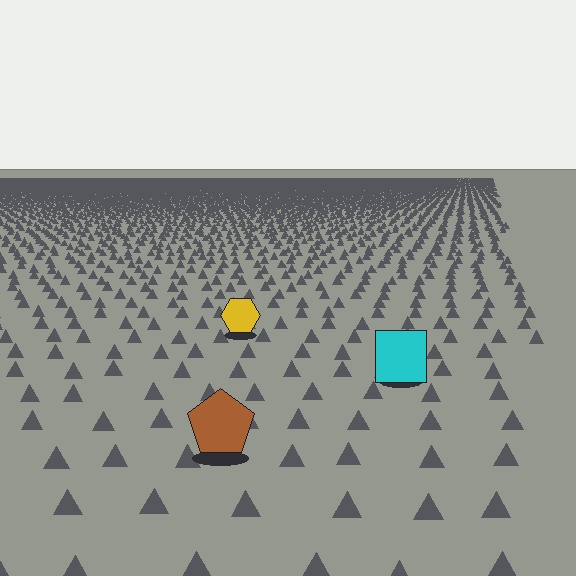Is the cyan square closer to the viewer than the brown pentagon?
No. The brown pentagon is closer — you can tell from the texture gradient: the ground texture is coarser near it.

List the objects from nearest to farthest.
From nearest to farthest: the brown pentagon, the cyan square, the yellow hexagon.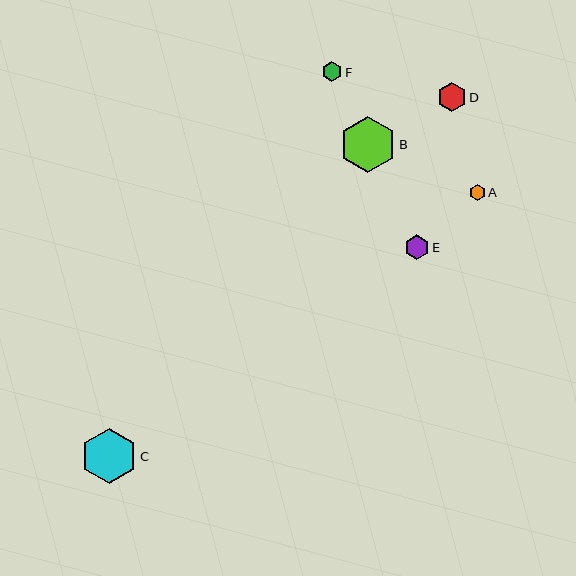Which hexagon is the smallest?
Hexagon A is the smallest with a size of approximately 16 pixels.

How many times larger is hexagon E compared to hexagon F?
Hexagon E is approximately 1.2 times the size of hexagon F.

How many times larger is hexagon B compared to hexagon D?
Hexagon B is approximately 1.9 times the size of hexagon D.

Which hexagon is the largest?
Hexagon B is the largest with a size of approximately 56 pixels.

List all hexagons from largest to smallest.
From largest to smallest: B, C, D, E, F, A.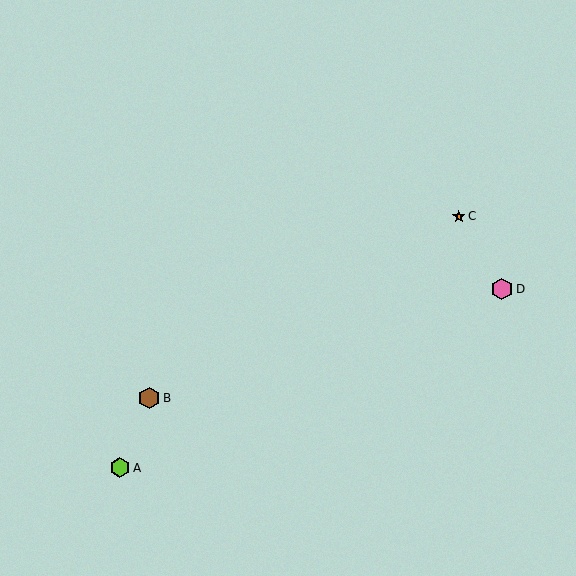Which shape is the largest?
The brown hexagon (labeled B) is the largest.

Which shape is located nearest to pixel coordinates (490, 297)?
The pink hexagon (labeled D) at (502, 289) is nearest to that location.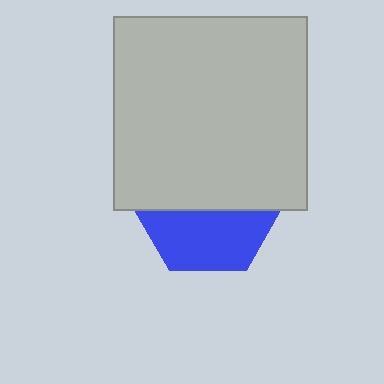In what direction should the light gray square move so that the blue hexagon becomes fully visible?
The light gray square should move up. That is the shortest direction to clear the overlap and leave the blue hexagon fully visible.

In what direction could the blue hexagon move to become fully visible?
The blue hexagon could move down. That would shift it out from behind the light gray square entirely.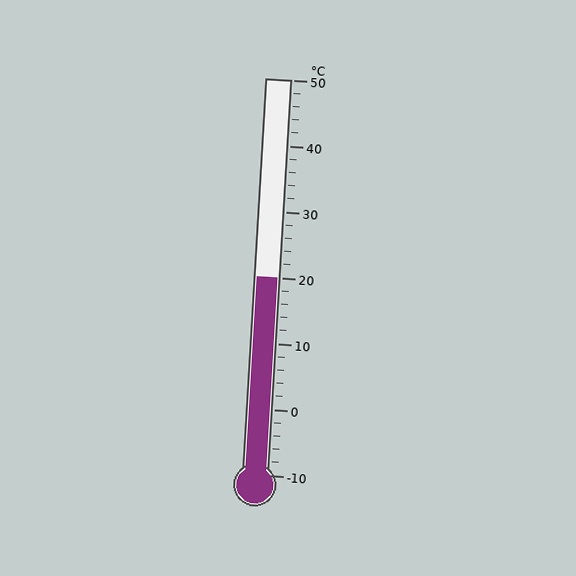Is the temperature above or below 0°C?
The temperature is above 0°C.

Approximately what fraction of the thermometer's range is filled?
The thermometer is filled to approximately 50% of its range.